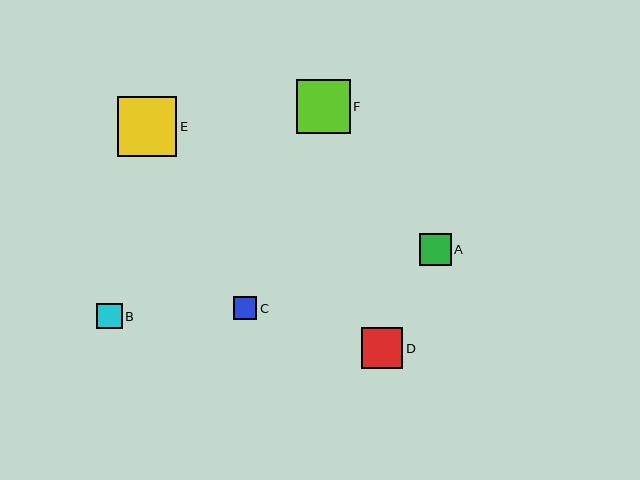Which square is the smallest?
Square C is the smallest with a size of approximately 23 pixels.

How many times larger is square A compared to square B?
Square A is approximately 1.3 times the size of square B.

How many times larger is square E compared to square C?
Square E is approximately 2.6 times the size of square C.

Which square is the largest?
Square E is the largest with a size of approximately 60 pixels.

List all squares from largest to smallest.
From largest to smallest: E, F, D, A, B, C.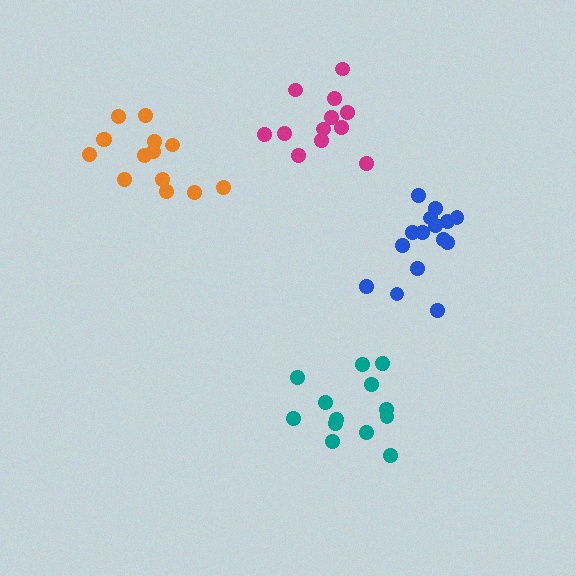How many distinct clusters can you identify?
There are 4 distinct clusters.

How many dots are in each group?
Group 1: 12 dots, Group 2: 15 dots, Group 3: 13 dots, Group 4: 14 dots (54 total).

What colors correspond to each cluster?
The clusters are colored: magenta, blue, teal, orange.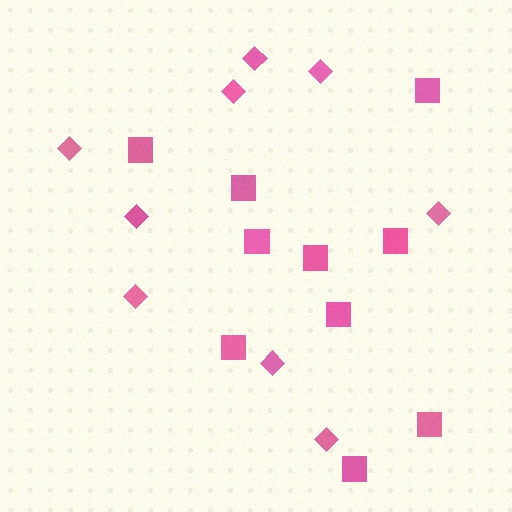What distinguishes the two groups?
There are 2 groups: one group of diamonds (9) and one group of squares (10).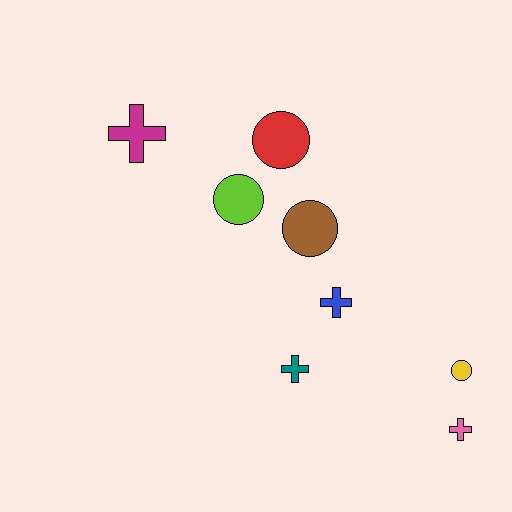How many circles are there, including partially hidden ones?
There are 4 circles.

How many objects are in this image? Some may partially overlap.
There are 8 objects.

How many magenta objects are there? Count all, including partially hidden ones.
There is 1 magenta object.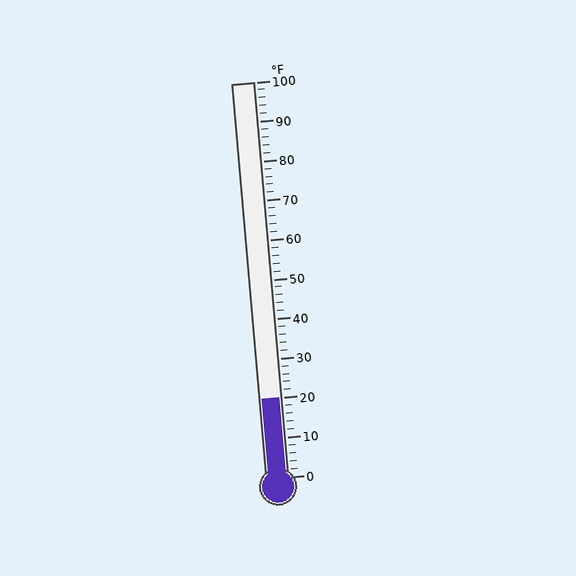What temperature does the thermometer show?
The thermometer shows approximately 20°F.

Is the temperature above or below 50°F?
The temperature is below 50°F.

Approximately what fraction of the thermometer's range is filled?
The thermometer is filled to approximately 20% of its range.